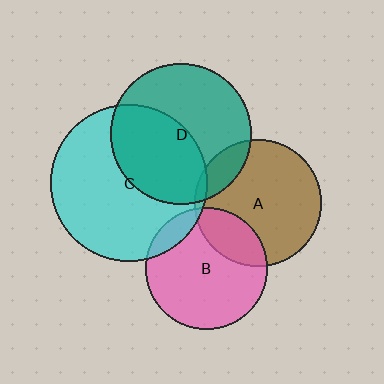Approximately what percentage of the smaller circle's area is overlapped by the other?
Approximately 10%.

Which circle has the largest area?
Circle C (cyan).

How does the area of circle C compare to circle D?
Approximately 1.3 times.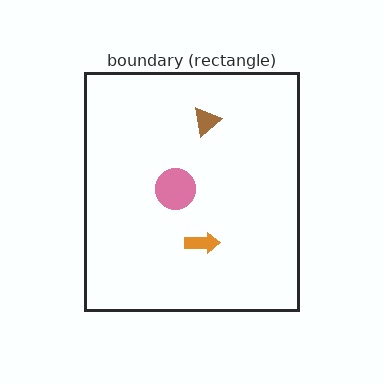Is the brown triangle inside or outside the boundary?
Inside.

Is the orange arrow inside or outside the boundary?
Inside.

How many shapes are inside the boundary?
3 inside, 0 outside.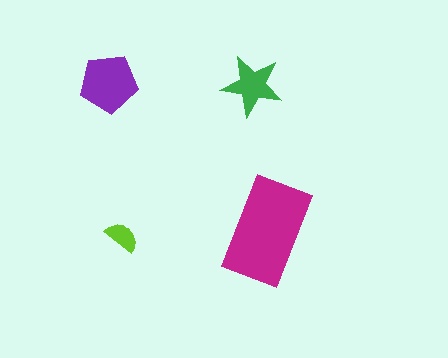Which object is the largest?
The magenta rectangle.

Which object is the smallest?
The lime semicircle.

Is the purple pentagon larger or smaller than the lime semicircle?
Larger.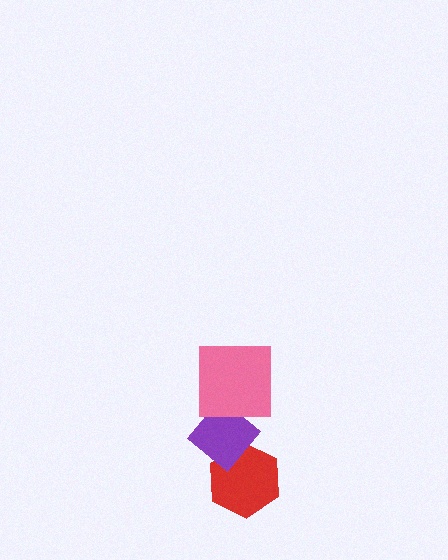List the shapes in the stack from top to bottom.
From top to bottom: the pink square, the purple diamond, the red hexagon.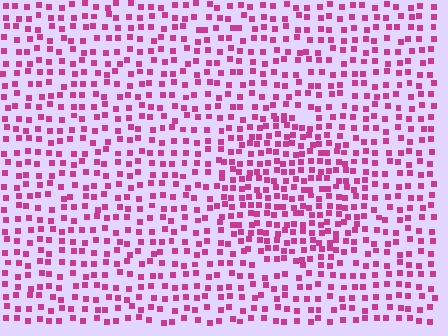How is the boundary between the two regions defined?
The boundary is defined by a change in element density (approximately 1.6x ratio). All elements are the same color, size, and shape.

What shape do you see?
I see a circle.